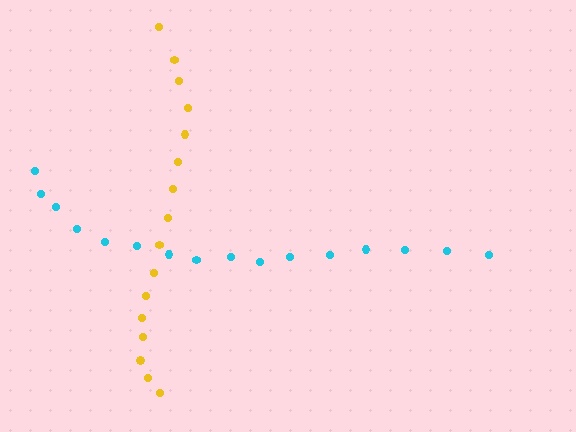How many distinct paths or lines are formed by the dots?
There are 2 distinct paths.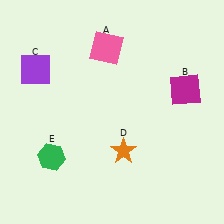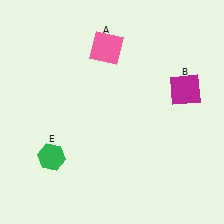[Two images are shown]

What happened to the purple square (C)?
The purple square (C) was removed in Image 2. It was in the top-left area of Image 1.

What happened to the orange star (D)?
The orange star (D) was removed in Image 2. It was in the bottom-right area of Image 1.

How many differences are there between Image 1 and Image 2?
There are 2 differences between the two images.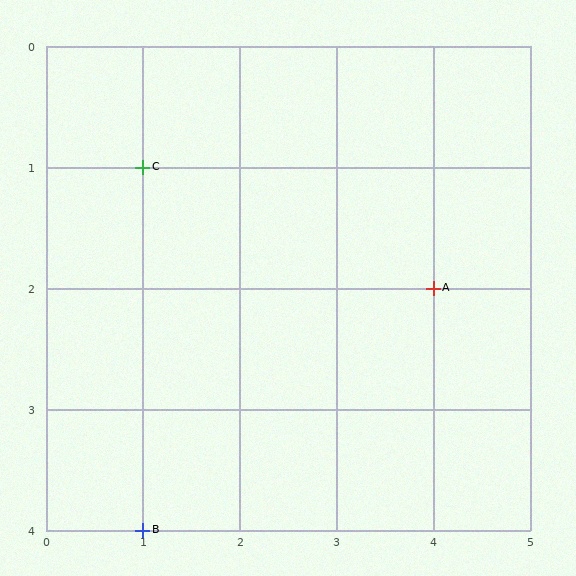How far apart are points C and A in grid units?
Points C and A are 3 columns and 1 row apart (about 3.2 grid units diagonally).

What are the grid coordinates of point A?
Point A is at grid coordinates (4, 2).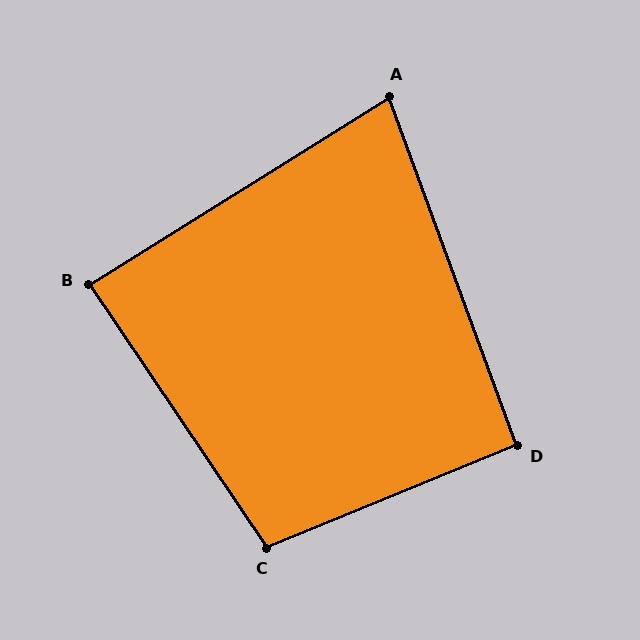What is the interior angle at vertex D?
Approximately 92 degrees (approximately right).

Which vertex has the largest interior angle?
C, at approximately 102 degrees.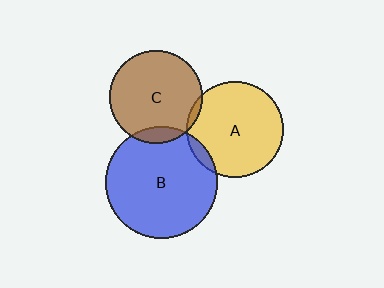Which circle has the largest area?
Circle B (blue).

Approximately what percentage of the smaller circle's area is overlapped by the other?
Approximately 5%.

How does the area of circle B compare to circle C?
Approximately 1.5 times.